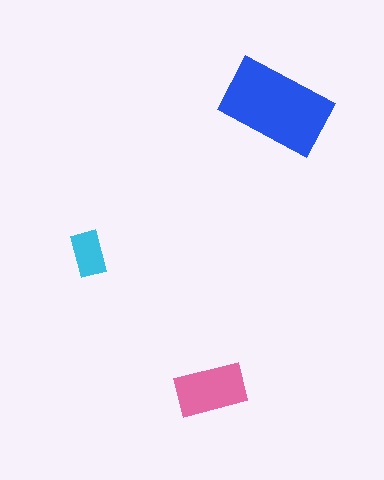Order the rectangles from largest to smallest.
the blue one, the pink one, the cyan one.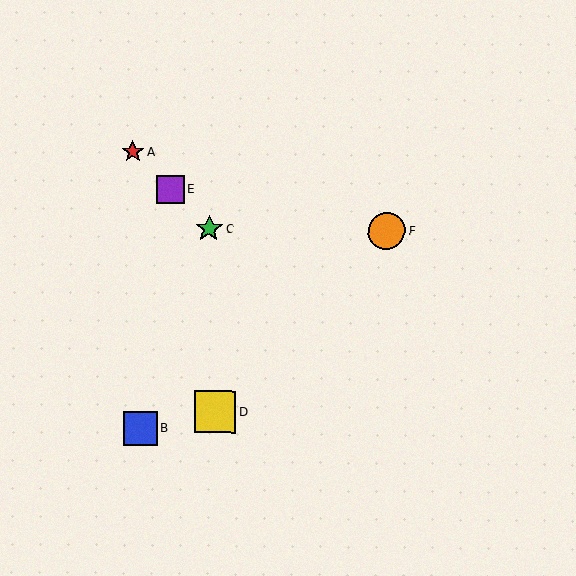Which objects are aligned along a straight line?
Objects A, C, E are aligned along a straight line.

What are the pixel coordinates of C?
Object C is at (209, 229).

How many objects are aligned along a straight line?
3 objects (A, C, E) are aligned along a straight line.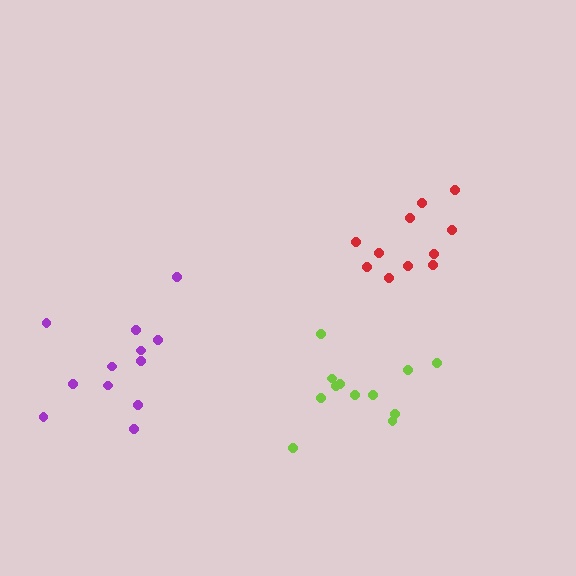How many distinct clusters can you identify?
There are 3 distinct clusters.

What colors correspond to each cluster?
The clusters are colored: purple, red, lime.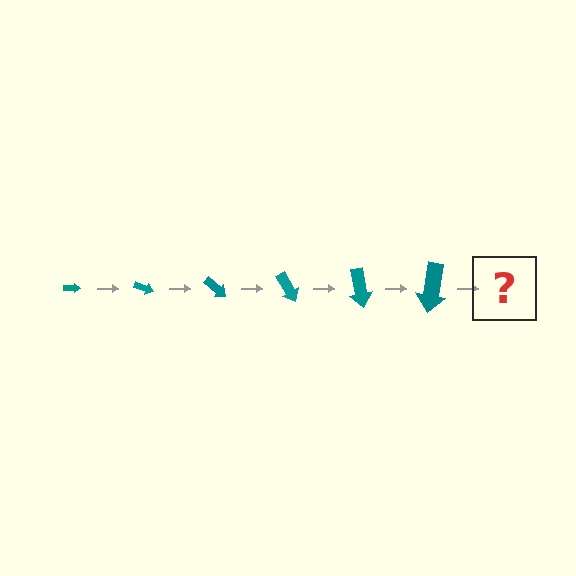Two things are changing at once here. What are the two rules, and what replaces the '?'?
The two rules are that the arrow grows larger each step and it rotates 20 degrees each step. The '?' should be an arrow, larger than the previous one and rotated 120 degrees from the start.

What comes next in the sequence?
The next element should be an arrow, larger than the previous one and rotated 120 degrees from the start.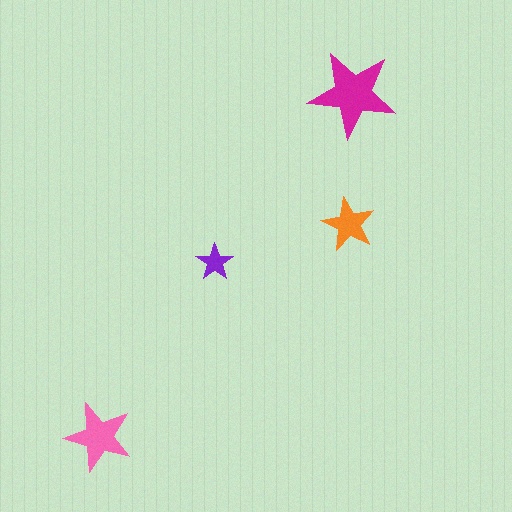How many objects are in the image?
There are 4 objects in the image.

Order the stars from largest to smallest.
the magenta one, the pink one, the orange one, the purple one.